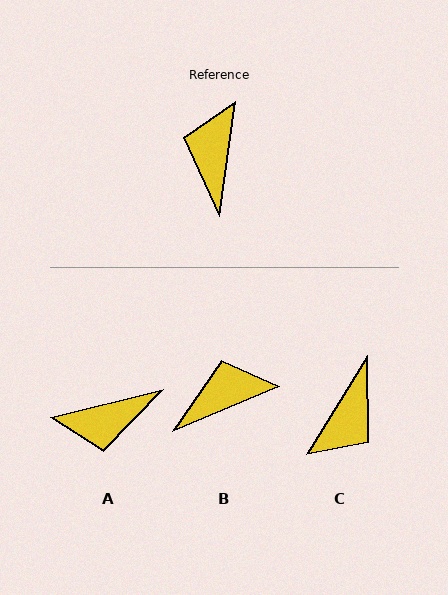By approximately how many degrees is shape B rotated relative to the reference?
Approximately 60 degrees clockwise.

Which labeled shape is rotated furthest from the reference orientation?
C, about 156 degrees away.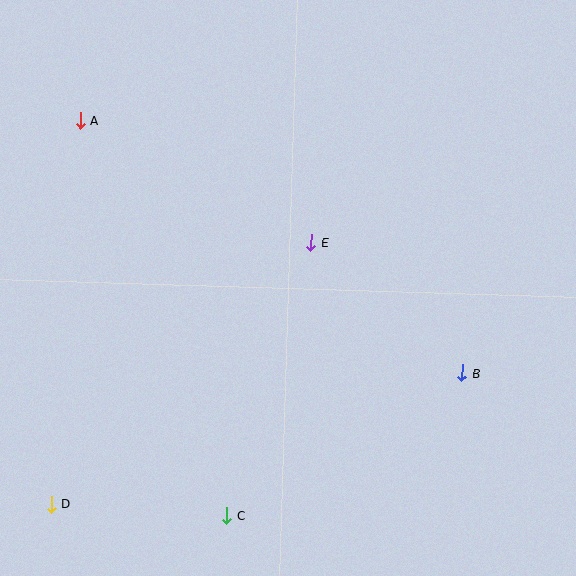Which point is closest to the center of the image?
Point E at (311, 243) is closest to the center.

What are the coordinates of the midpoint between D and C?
The midpoint between D and C is at (139, 510).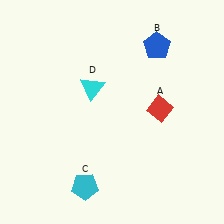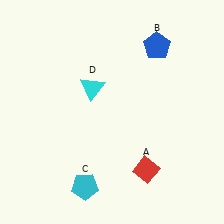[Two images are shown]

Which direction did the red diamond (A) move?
The red diamond (A) moved down.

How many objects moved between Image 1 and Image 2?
1 object moved between the two images.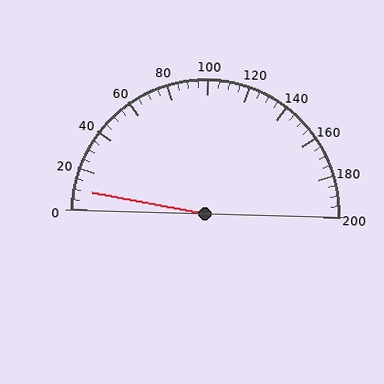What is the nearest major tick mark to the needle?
The nearest major tick mark is 0.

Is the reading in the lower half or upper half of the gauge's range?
The reading is in the lower half of the range (0 to 200).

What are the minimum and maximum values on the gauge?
The gauge ranges from 0 to 200.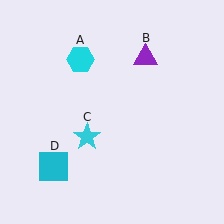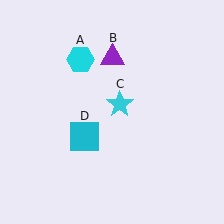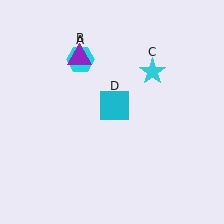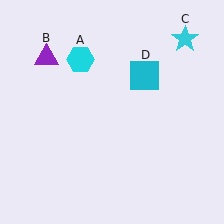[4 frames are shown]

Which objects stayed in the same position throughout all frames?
Cyan hexagon (object A) remained stationary.